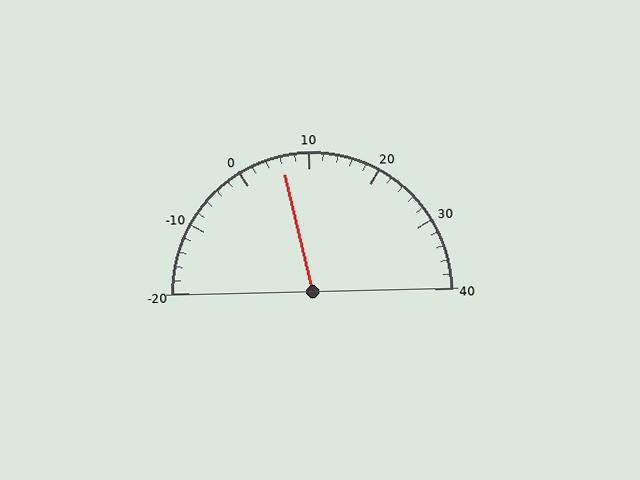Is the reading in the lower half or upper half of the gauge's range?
The reading is in the lower half of the range (-20 to 40).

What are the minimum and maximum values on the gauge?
The gauge ranges from -20 to 40.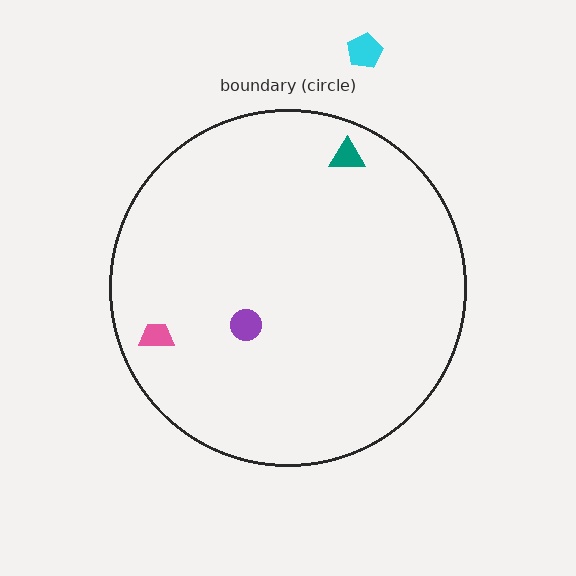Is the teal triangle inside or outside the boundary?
Inside.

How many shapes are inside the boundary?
3 inside, 1 outside.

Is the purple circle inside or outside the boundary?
Inside.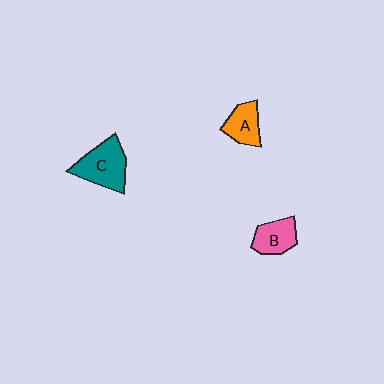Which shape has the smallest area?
Shape A (orange).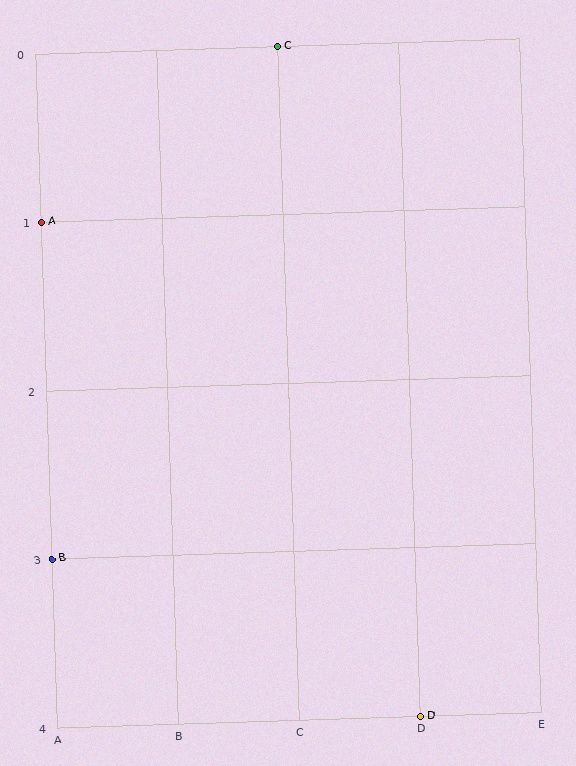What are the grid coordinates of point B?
Point B is at grid coordinates (A, 3).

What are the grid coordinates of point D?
Point D is at grid coordinates (D, 4).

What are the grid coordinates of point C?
Point C is at grid coordinates (C, 0).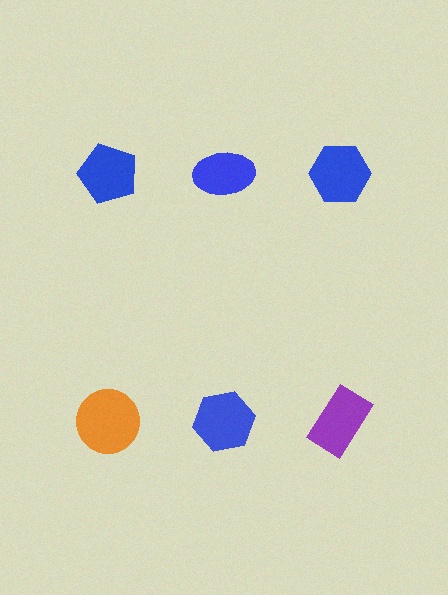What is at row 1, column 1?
A blue pentagon.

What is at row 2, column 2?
A blue hexagon.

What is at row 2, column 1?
An orange circle.